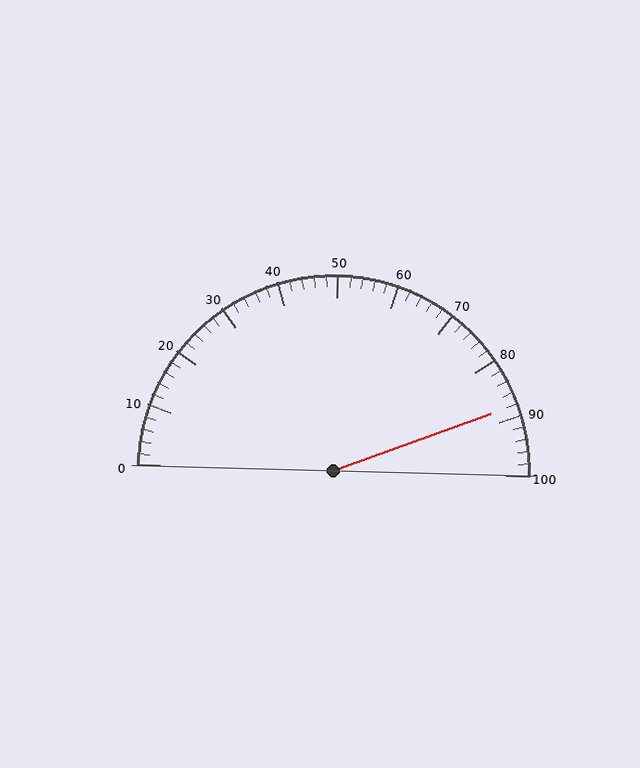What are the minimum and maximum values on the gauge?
The gauge ranges from 0 to 100.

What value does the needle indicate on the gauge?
The needle indicates approximately 88.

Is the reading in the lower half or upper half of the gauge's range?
The reading is in the upper half of the range (0 to 100).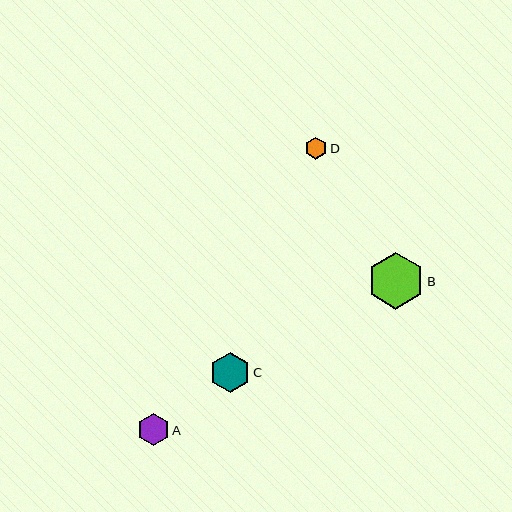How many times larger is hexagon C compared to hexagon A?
Hexagon C is approximately 1.2 times the size of hexagon A.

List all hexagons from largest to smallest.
From largest to smallest: B, C, A, D.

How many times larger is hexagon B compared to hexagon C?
Hexagon B is approximately 1.4 times the size of hexagon C.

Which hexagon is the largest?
Hexagon B is the largest with a size of approximately 56 pixels.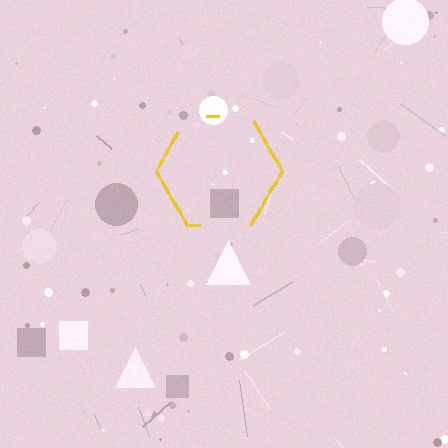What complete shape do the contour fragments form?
The contour fragments form a hexagon.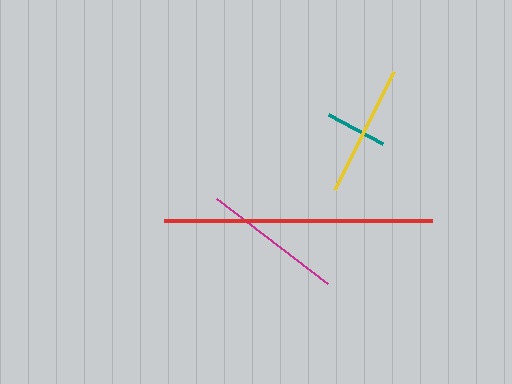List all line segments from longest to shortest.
From longest to shortest: red, magenta, yellow, teal.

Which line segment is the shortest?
The teal line is the shortest at approximately 61 pixels.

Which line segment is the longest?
The red line is the longest at approximately 268 pixels.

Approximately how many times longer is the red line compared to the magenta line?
The red line is approximately 1.9 times the length of the magenta line.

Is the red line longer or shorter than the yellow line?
The red line is longer than the yellow line.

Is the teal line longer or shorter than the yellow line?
The yellow line is longer than the teal line.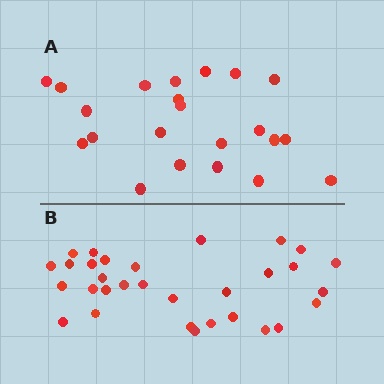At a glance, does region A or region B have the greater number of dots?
Region B (the bottom region) has more dots.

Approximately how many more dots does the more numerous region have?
Region B has roughly 8 or so more dots than region A.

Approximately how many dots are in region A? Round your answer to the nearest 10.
About 20 dots. (The exact count is 22, which rounds to 20.)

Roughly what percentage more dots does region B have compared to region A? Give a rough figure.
About 40% more.